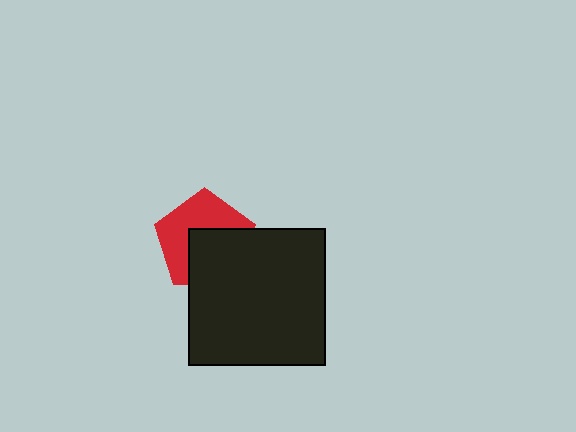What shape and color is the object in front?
The object in front is a black square.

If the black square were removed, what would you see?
You would see the complete red pentagon.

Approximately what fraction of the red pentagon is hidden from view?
Roughly 49% of the red pentagon is hidden behind the black square.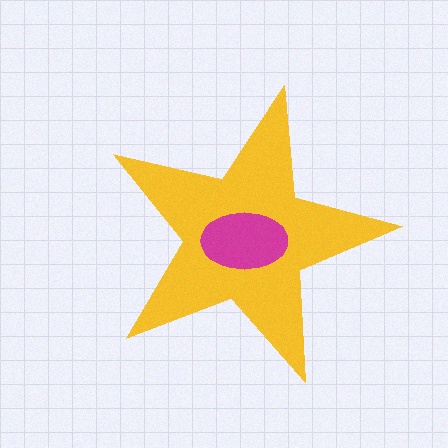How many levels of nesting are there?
2.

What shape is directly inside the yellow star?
The magenta ellipse.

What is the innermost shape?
The magenta ellipse.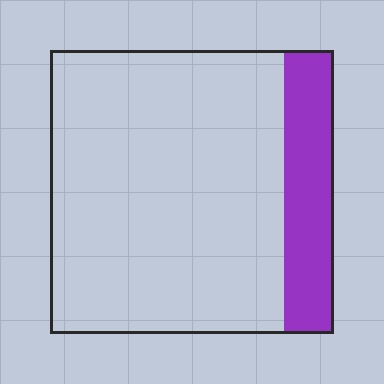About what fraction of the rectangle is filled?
About one sixth (1/6).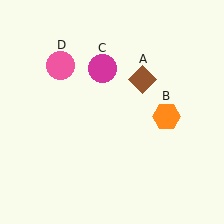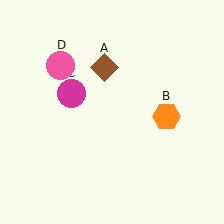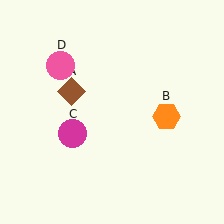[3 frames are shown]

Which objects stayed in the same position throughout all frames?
Orange hexagon (object B) and pink circle (object D) remained stationary.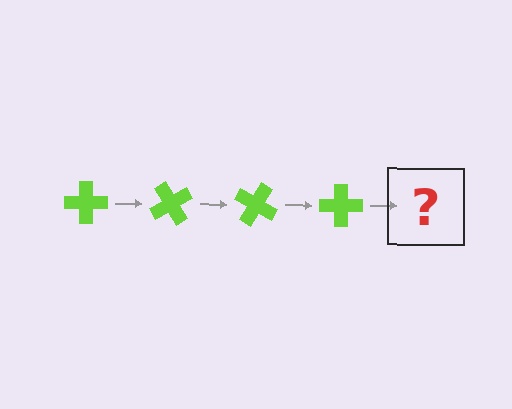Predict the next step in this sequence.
The next step is a lime cross rotated 240 degrees.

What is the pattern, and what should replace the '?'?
The pattern is that the cross rotates 60 degrees each step. The '?' should be a lime cross rotated 240 degrees.